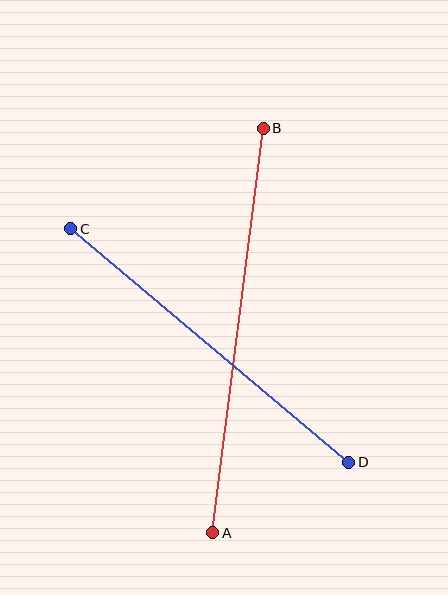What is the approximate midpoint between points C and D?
The midpoint is at approximately (210, 346) pixels.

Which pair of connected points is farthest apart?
Points A and B are farthest apart.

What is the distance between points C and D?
The distance is approximately 363 pixels.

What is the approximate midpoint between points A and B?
The midpoint is at approximately (238, 331) pixels.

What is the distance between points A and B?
The distance is approximately 408 pixels.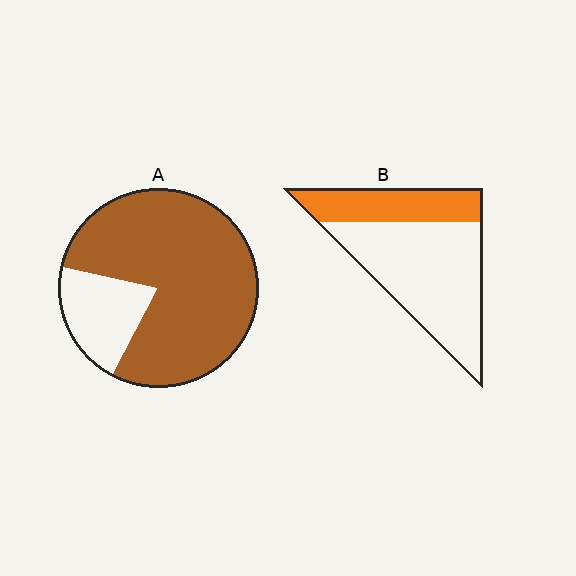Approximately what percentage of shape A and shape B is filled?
A is approximately 80% and B is approximately 30%.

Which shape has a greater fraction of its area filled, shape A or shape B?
Shape A.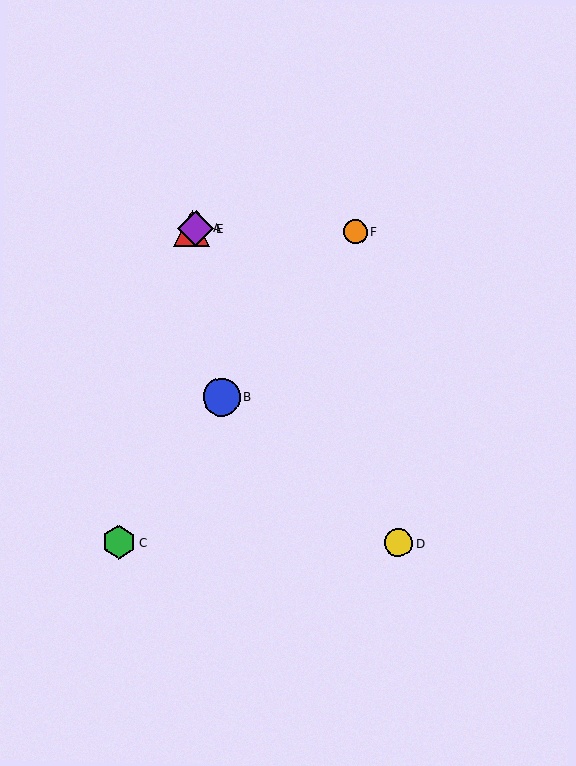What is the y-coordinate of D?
Object D is at y≈543.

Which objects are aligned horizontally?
Objects A, E, F are aligned horizontally.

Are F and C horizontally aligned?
No, F is at y≈232 and C is at y≈542.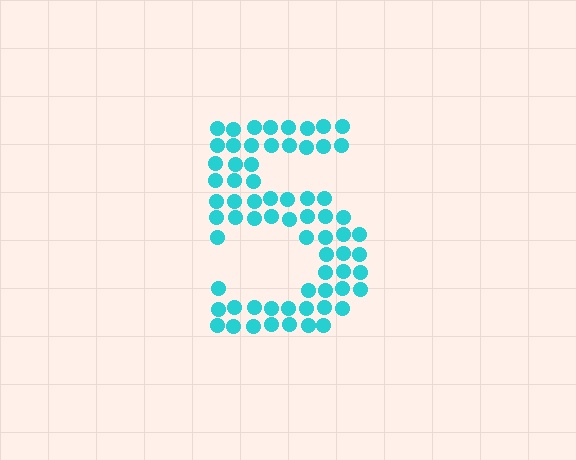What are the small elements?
The small elements are circles.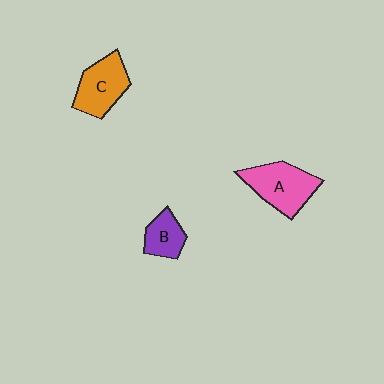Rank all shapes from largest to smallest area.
From largest to smallest: A (pink), C (orange), B (purple).